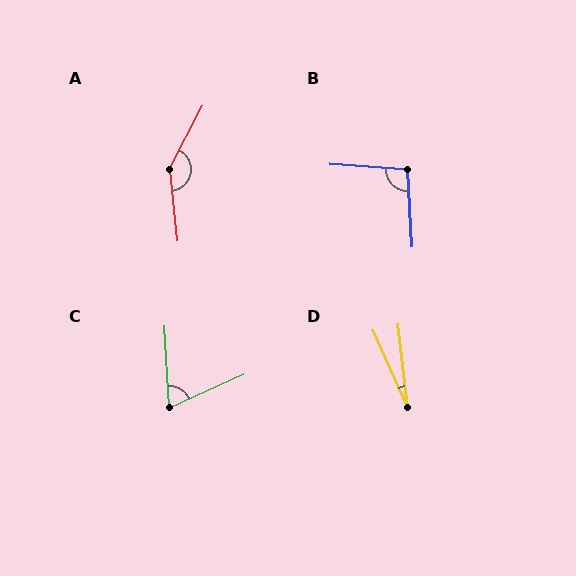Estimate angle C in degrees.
Approximately 69 degrees.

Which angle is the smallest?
D, at approximately 17 degrees.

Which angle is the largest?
A, at approximately 146 degrees.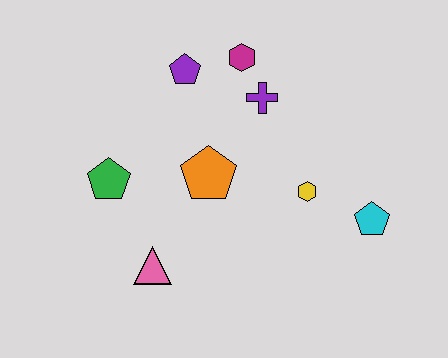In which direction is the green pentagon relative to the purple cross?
The green pentagon is to the left of the purple cross.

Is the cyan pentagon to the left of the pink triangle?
No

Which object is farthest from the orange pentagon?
The cyan pentagon is farthest from the orange pentagon.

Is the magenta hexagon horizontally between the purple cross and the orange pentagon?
Yes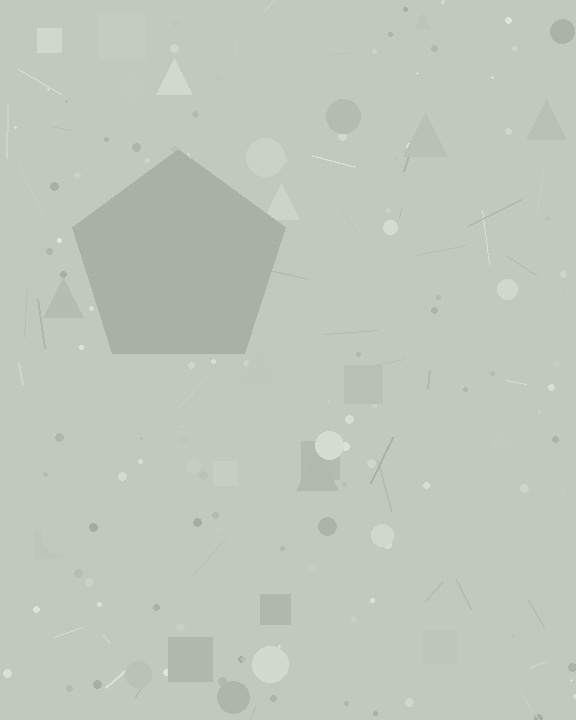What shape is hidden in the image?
A pentagon is hidden in the image.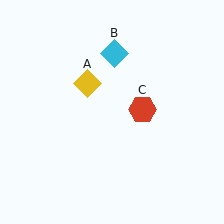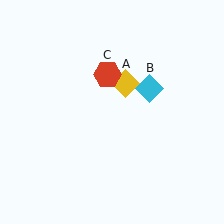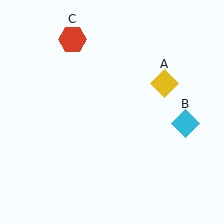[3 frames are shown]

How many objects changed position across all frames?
3 objects changed position: yellow diamond (object A), cyan diamond (object B), red hexagon (object C).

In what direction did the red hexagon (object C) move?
The red hexagon (object C) moved up and to the left.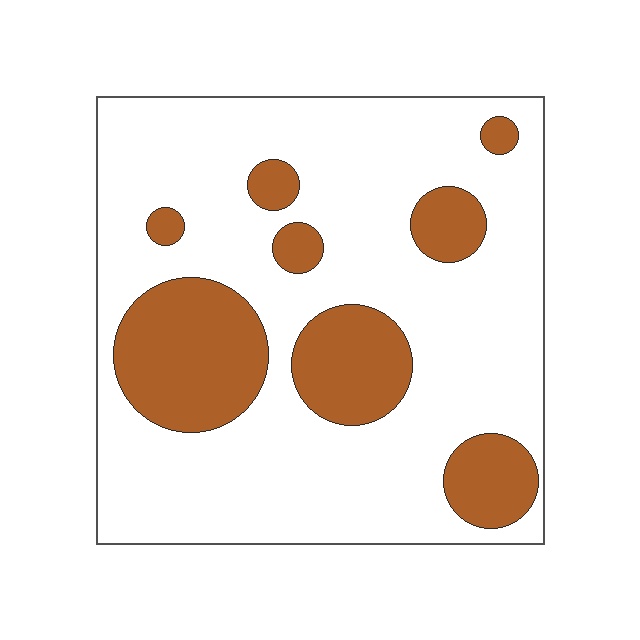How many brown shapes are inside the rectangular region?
8.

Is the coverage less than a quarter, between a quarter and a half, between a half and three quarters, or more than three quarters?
Less than a quarter.